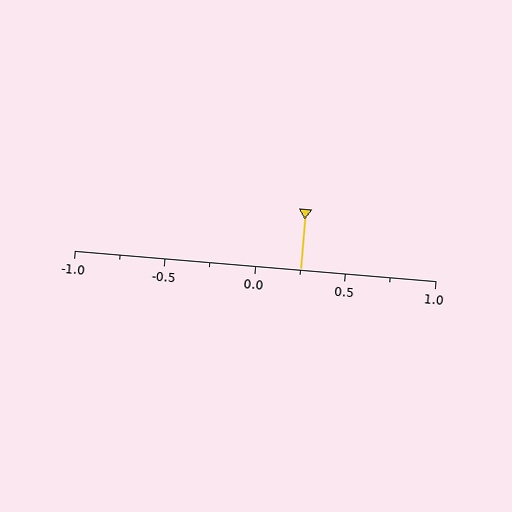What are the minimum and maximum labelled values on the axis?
The axis runs from -1.0 to 1.0.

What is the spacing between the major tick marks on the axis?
The major ticks are spaced 0.5 apart.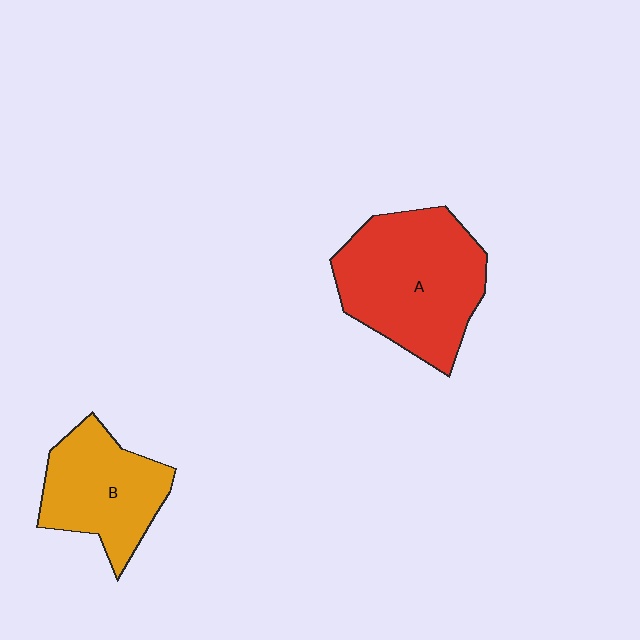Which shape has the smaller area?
Shape B (orange).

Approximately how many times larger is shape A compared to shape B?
Approximately 1.4 times.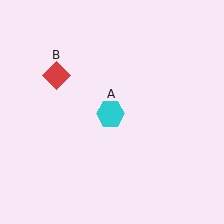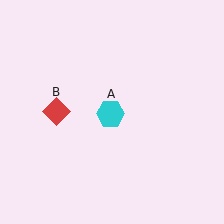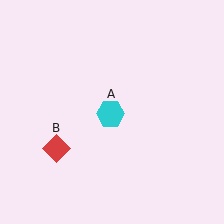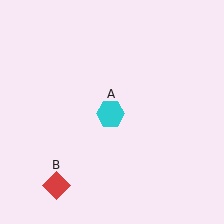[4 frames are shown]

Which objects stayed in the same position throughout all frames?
Cyan hexagon (object A) remained stationary.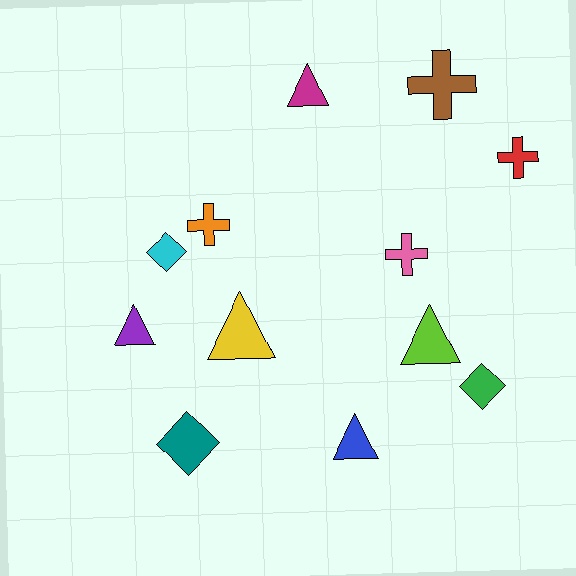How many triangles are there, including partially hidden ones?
There are 5 triangles.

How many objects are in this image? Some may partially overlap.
There are 12 objects.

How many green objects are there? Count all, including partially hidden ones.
There is 1 green object.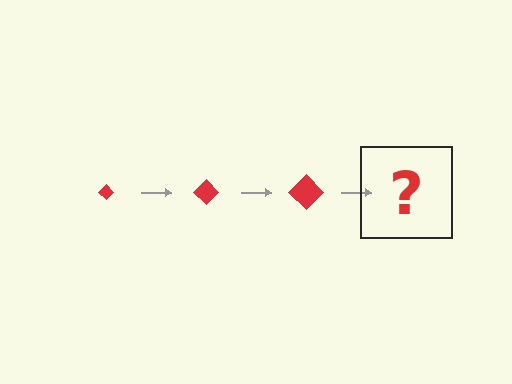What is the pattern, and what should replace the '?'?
The pattern is that the diamond gets progressively larger each step. The '?' should be a red diamond, larger than the previous one.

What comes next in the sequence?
The next element should be a red diamond, larger than the previous one.